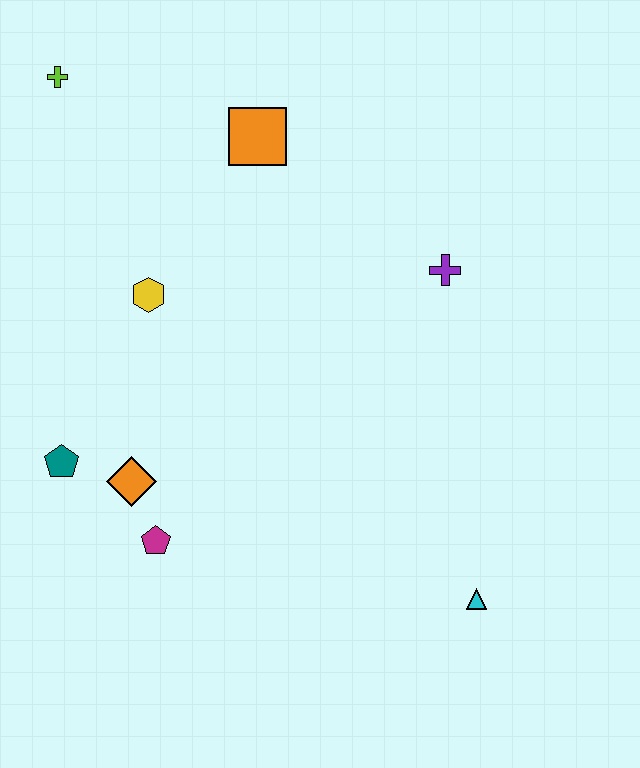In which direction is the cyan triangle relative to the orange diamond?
The cyan triangle is to the right of the orange diamond.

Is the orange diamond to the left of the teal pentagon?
No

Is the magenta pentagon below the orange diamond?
Yes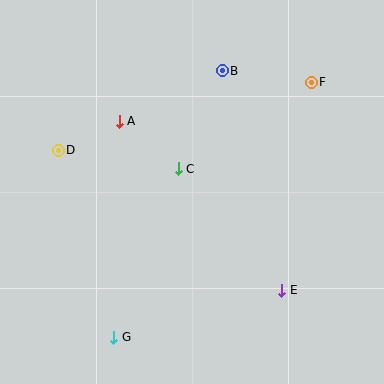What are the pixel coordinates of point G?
Point G is at (114, 337).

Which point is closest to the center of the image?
Point C at (178, 169) is closest to the center.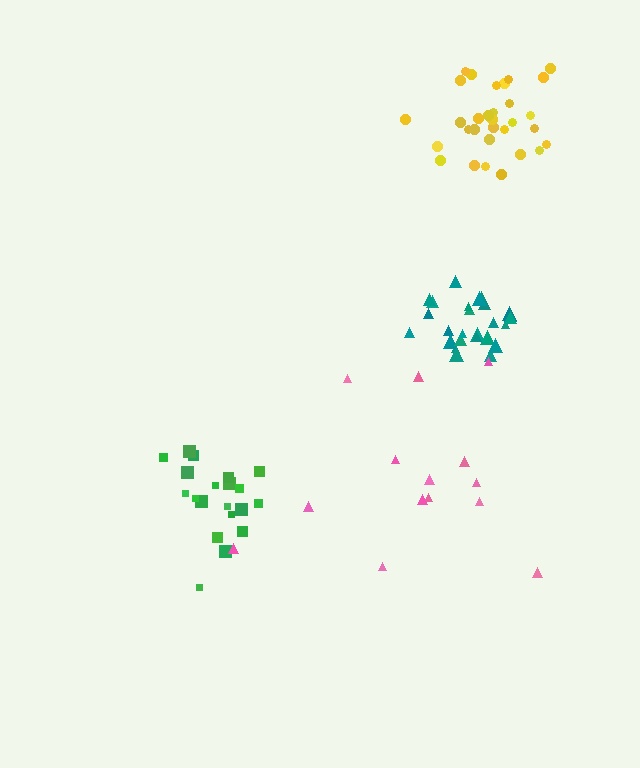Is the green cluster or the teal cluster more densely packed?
Teal.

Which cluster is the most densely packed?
Teal.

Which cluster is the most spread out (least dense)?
Pink.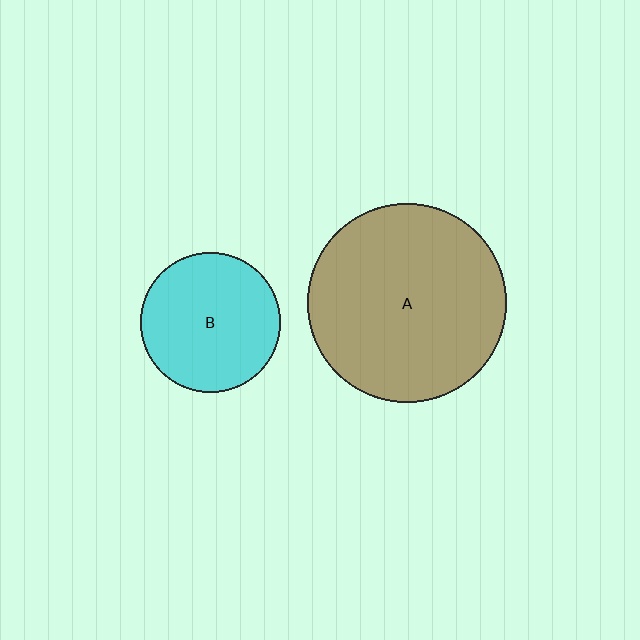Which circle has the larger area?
Circle A (brown).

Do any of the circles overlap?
No, none of the circles overlap.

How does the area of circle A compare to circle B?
Approximately 2.0 times.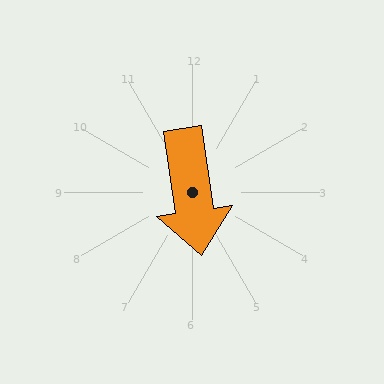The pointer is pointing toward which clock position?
Roughly 6 o'clock.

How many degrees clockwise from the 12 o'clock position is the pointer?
Approximately 171 degrees.